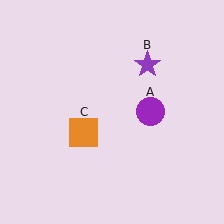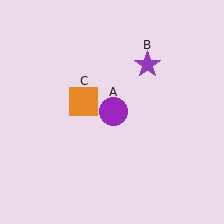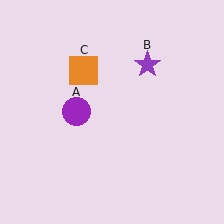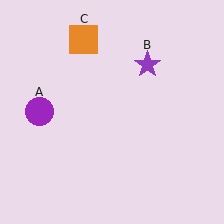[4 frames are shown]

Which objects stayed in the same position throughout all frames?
Purple star (object B) remained stationary.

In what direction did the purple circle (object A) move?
The purple circle (object A) moved left.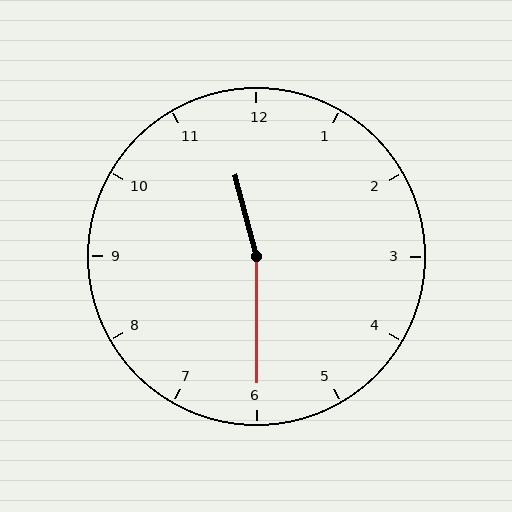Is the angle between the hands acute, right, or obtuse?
It is obtuse.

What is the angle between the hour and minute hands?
Approximately 165 degrees.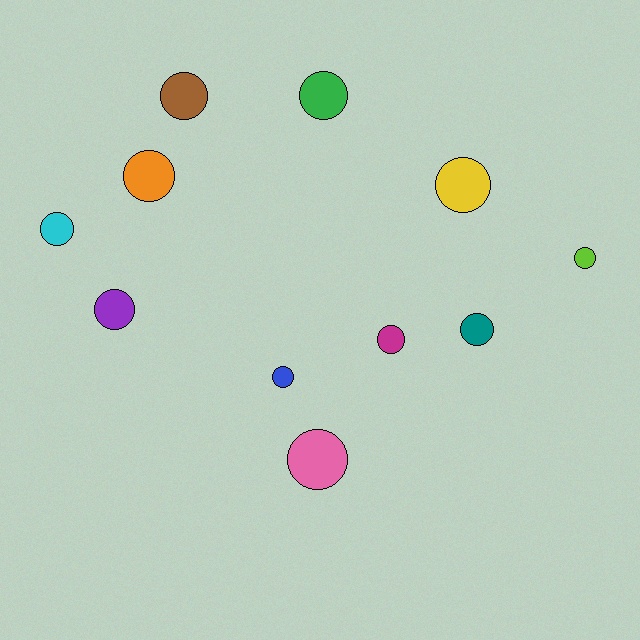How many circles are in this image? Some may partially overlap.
There are 11 circles.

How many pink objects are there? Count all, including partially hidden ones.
There is 1 pink object.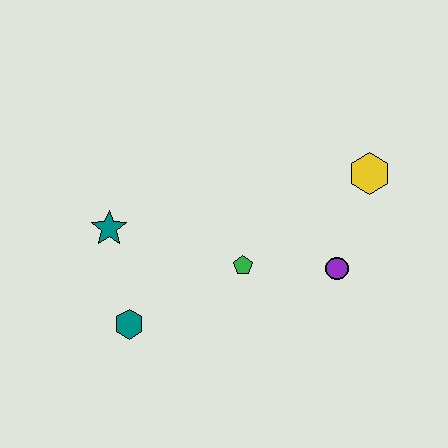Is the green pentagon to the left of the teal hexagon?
No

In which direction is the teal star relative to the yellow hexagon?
The teal star is to the left of the yellow hexagon.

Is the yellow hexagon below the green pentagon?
No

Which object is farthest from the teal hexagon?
The yellow hexagon is farthest from the teal hexagon.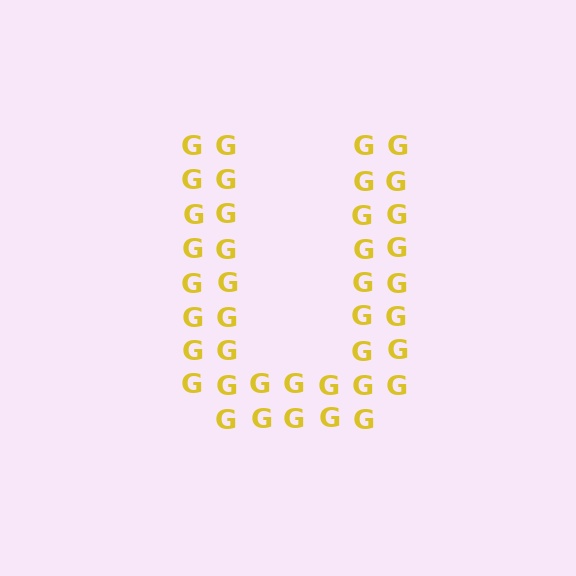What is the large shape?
The large shape is the letter U.